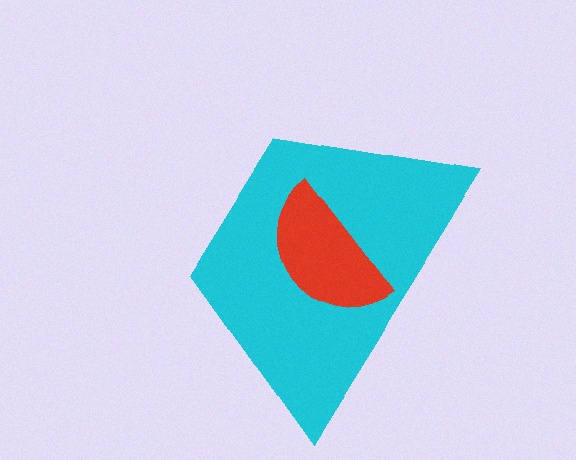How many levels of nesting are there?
2.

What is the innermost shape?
The red semicircle.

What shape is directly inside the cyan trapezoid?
The red semicircle.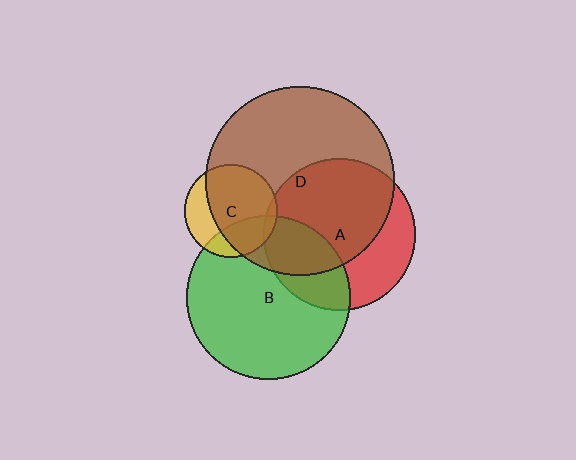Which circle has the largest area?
Circle D (brown).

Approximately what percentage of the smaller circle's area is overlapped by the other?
Approximately 65%.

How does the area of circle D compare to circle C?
Approximately 4.1 times.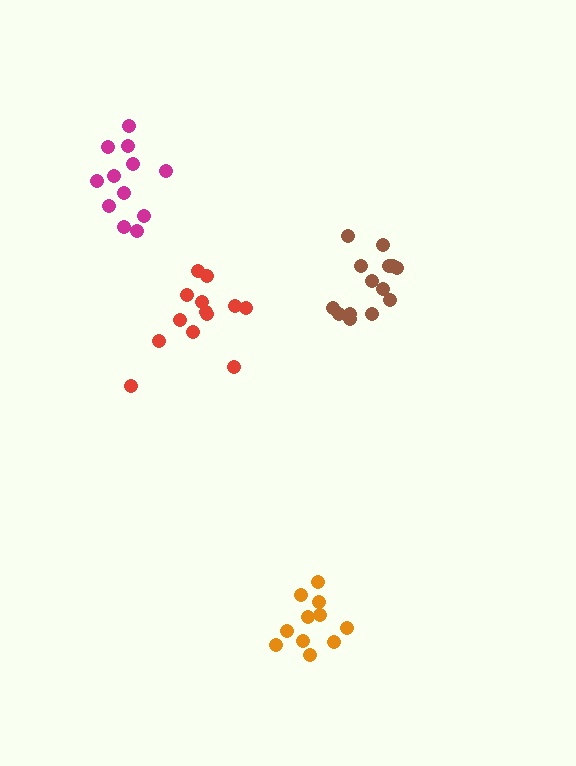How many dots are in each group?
Group 1: 13 dots, Group 2: 14 dots, Group 3: 12 dots, Group 4: 11 dots (50 total).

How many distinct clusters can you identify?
There are 4 distinct clusters.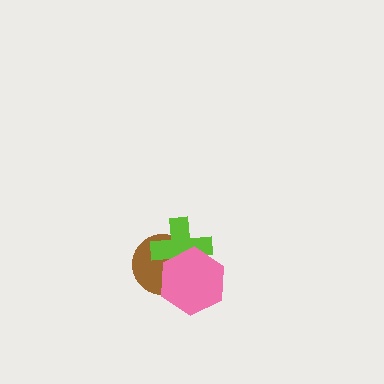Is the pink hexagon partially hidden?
No, no other shape covers it.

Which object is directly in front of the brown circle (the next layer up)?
The lime cross is directly in front of the brown circle.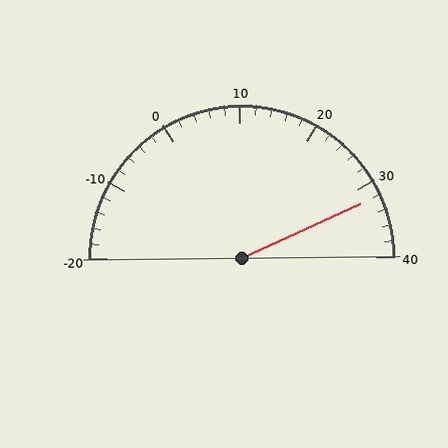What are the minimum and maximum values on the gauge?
The gauge ranges from -20 to 40.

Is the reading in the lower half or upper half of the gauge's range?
The reading is in the upper half of the range (-20 to 40).